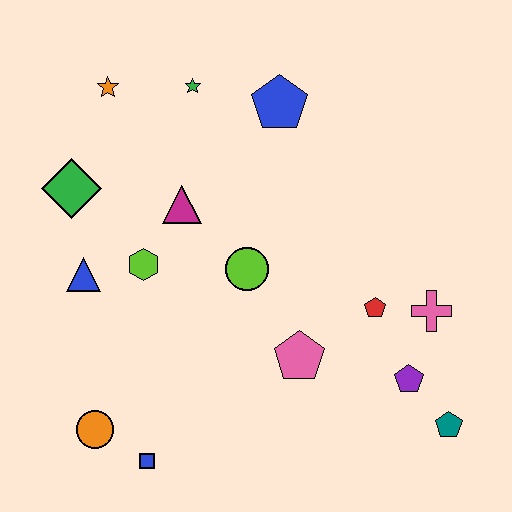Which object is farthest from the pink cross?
The orange star is farthest from the pink cross.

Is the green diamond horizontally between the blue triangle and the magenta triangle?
No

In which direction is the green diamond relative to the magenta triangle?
The green diamond is to the left of the magenta triangle.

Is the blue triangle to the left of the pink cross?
Yes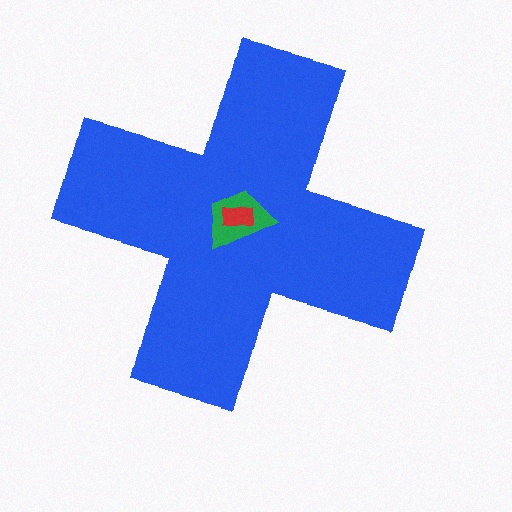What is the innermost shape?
The red rectangle.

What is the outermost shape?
The blue cross.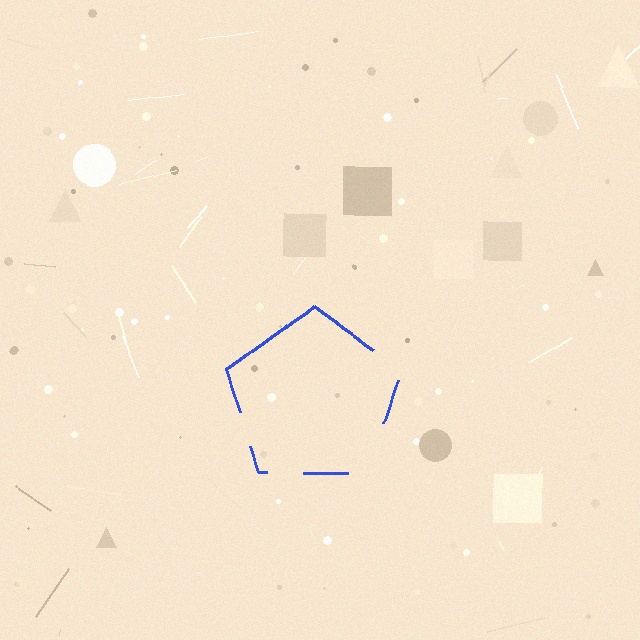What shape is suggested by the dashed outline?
The dashed outline suggests a pentagon.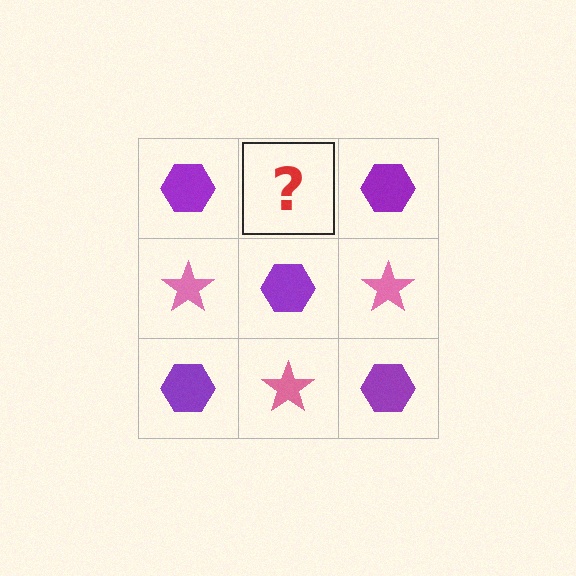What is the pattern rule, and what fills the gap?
The rule is that it alternates purple hexagon and pink star in a checkerboard pattern. The gap should be filled with a pink star.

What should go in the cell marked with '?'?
The missing cell should contain a pink star.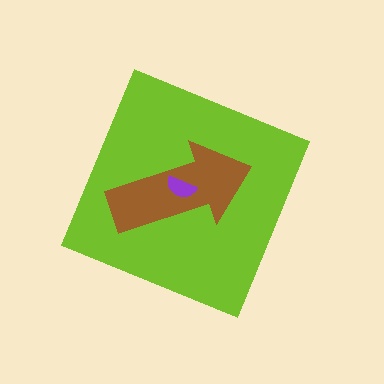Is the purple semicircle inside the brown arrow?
Yes.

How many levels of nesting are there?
3.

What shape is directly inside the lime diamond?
The brown arrow.